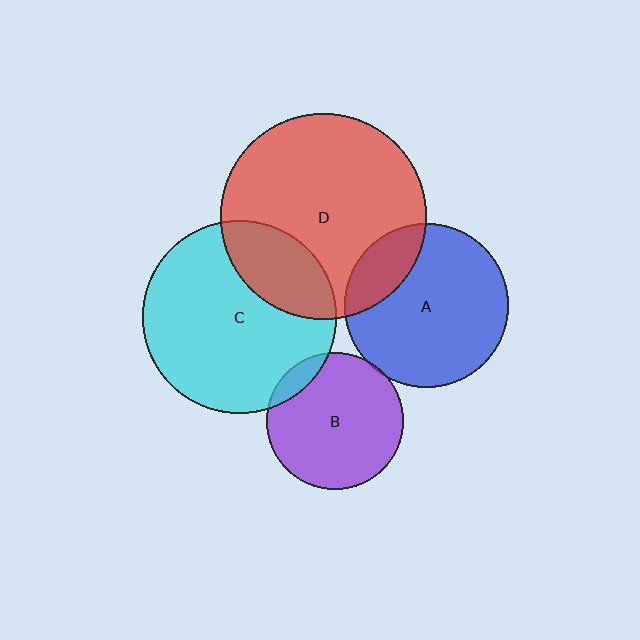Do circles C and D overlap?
Yes.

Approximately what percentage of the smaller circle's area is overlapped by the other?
Approximately 25%.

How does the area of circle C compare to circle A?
Approximately 1.4 times.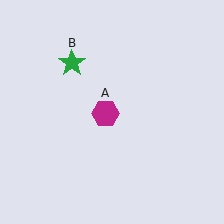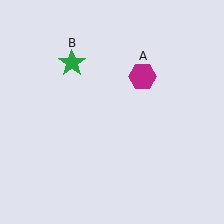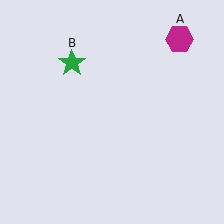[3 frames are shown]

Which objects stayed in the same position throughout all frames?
Green star (object B) remained stationary.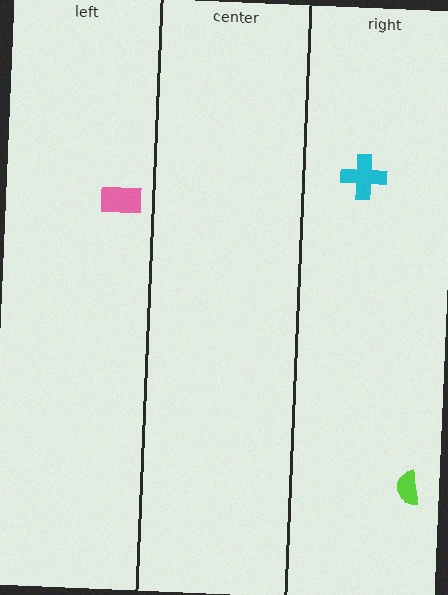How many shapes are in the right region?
2.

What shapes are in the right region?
The cyan cross, the lime semicircle.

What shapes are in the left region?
The pink rectangle.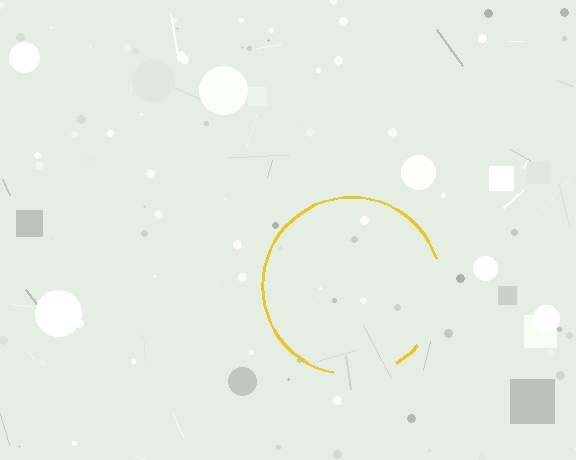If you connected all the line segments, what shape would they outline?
They would outline a circle.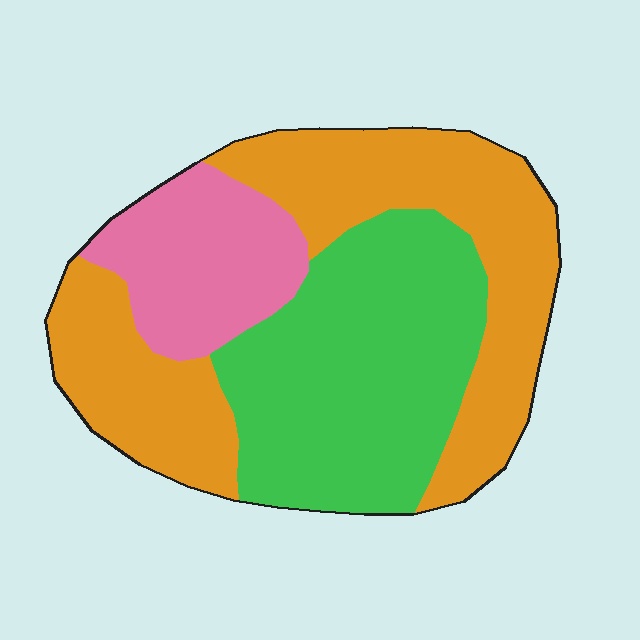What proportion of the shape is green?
Green takes up between a third and a half of the shape.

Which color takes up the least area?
Pink, at roughly 20%.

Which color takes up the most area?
Orange, at roughly 45%.